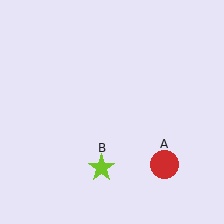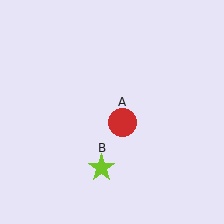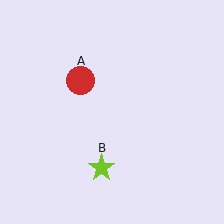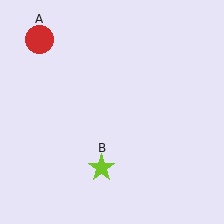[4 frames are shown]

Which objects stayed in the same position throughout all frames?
Lime star (object B) remained stationary.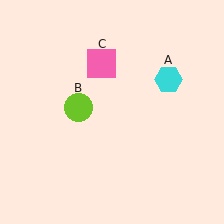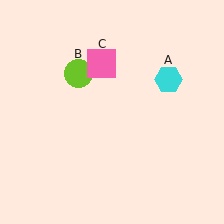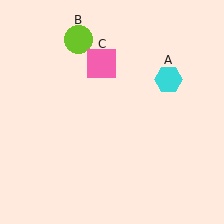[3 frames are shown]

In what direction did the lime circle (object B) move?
The lime circle (object B) moved up.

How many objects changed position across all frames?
1 object changed position: lime circle (object B).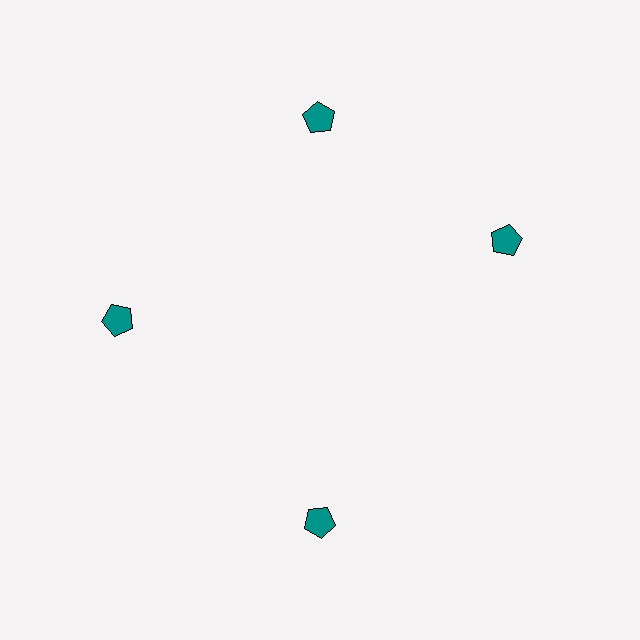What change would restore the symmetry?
The symmetry would be restored by rotating it back into even spacing with its neighbors so that all 4 pentagons sit at equal angles and equal distance from the center.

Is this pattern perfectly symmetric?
No. The 4 teal pentagons are arranged in a ring, but one element near the 3 o'clock position is rotated out of alignment along the ring, breaking the 4-fold rotational symmetry.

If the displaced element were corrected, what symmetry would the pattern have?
It would have 4-fold rotational symmetry — the pattern would map onto itself every 90 degrees.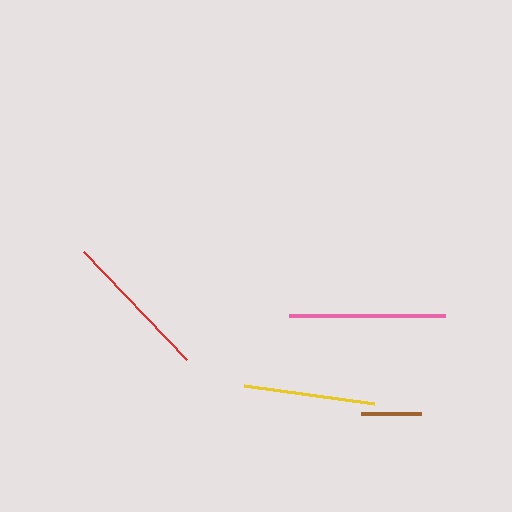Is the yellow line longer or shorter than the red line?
The red line is longer than the yellow line.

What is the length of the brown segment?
The brown segment is approximately 60 pixels long.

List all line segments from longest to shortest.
From longest to shortest: pink, red, yellow, brown.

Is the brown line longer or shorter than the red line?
The red line is longer than the brown line.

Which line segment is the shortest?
The brown line is the shortest at approximately 60 pixels.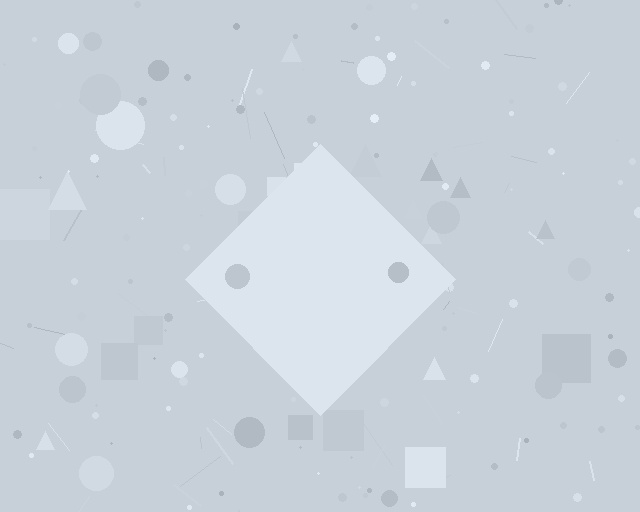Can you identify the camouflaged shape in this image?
The camouflaged shape is a diamond.